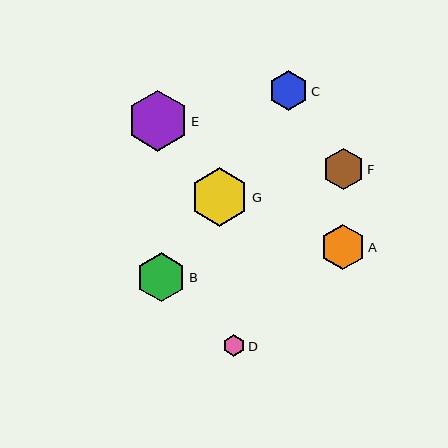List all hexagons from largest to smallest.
From largest to smallest: E, G, B, A, F, C, D.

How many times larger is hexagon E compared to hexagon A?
Hexagon E is approximately 1.3 times the size of hexagon A.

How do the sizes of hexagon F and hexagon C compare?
Hexagon F and hexagon C are approximately the same size.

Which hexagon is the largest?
Hexagon E is the largest with a size of approximately 61 pixels.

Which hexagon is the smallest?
Hexagon D is the smallest with a size of approximately 22 pixels.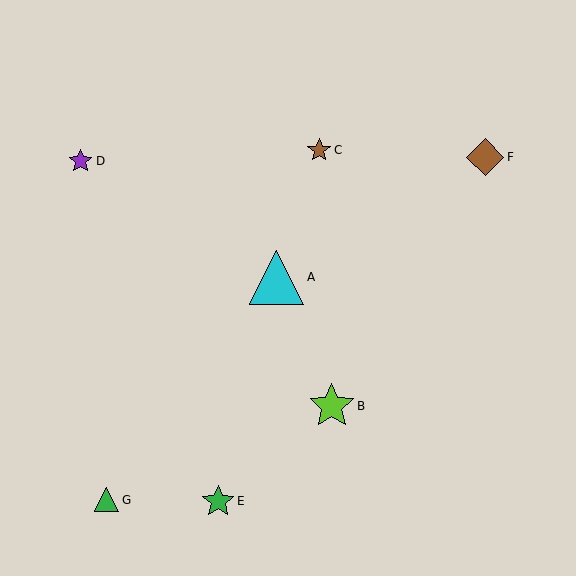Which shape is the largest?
The cyan triangle (labeled A) is the largest.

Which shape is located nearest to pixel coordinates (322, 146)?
The brown star (labeled C) at (319, 150) is nearest to that location.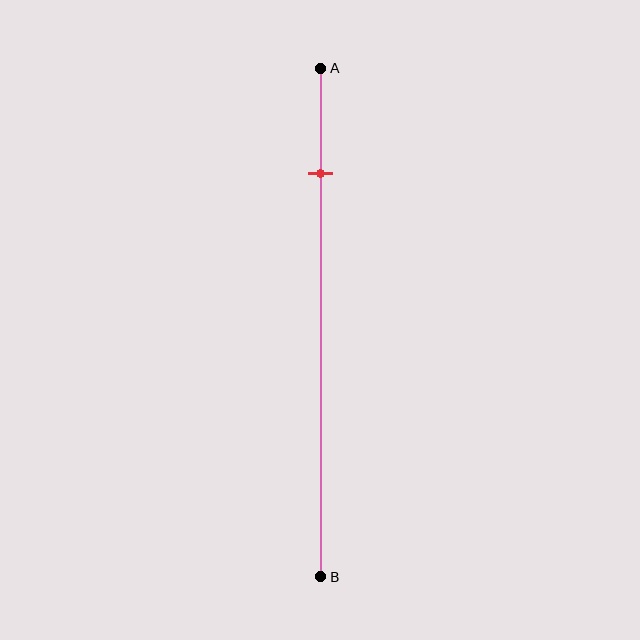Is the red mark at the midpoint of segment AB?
No, the mark is at about 20% from A, not at the 50% midpoint.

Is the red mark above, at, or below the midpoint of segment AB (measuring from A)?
The red mark is above the midpoint of segment AB.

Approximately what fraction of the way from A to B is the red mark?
The red mark is approximately 20% of the way from A to B.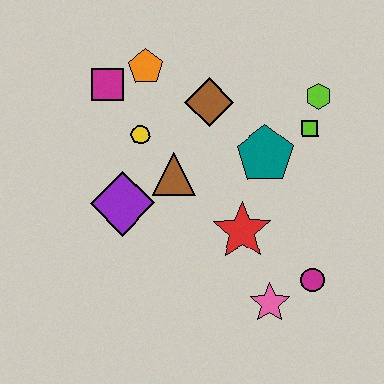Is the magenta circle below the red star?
Yes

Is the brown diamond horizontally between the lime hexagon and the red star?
No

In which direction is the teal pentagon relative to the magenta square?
The teal pentagon is to the right of the magenta square.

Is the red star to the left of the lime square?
Yes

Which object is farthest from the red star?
The magenta square is farthest from the red star.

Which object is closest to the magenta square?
The orange pentagon is closest to the magenta square.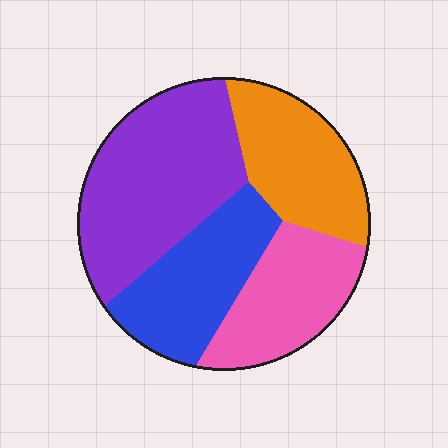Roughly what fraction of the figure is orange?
Orange takes up about one fifth (1/5) of the figure.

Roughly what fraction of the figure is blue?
Blue covers about 20% of the figure.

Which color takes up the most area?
Purple, at roughly 35%.